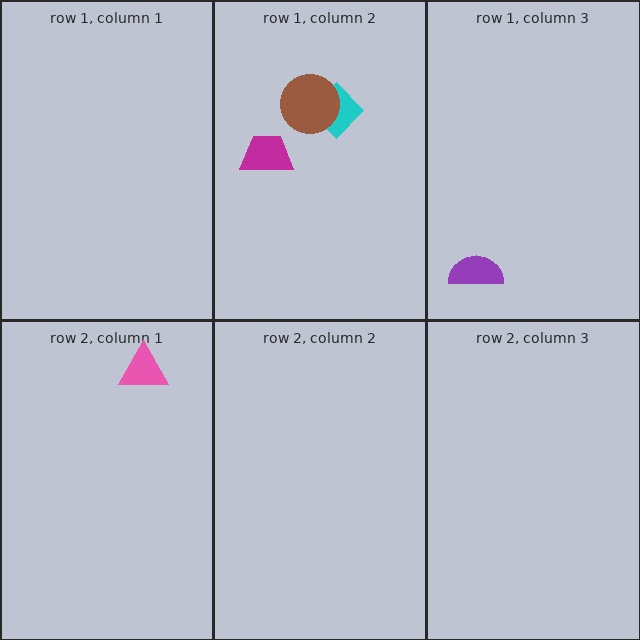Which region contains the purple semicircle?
The row 1, column 3 region.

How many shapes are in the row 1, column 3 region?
1.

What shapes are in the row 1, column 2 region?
The cyan diamond, the brown circle, the magenta trapezoid.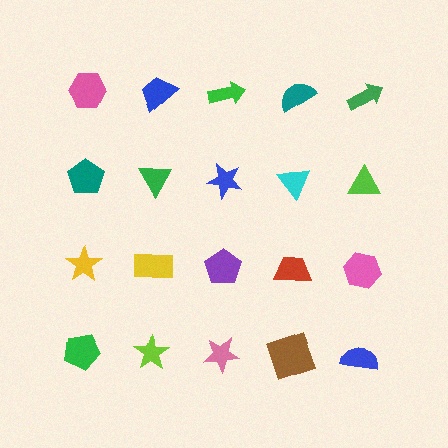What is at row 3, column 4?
A red trapezoid.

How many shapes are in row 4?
5 shapes.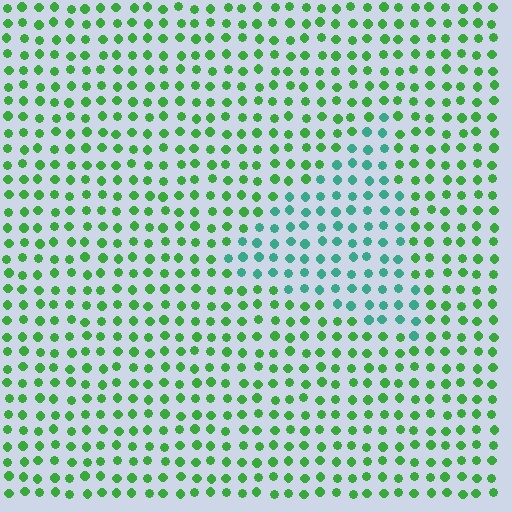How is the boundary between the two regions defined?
The boundary is defined purely by a slight shift in hue (about 42 degrees). Spacing, size, and orientation are identical on both sides.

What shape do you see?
I see a triangle.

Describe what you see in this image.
The image is filled with small green elements in a uniform arrangement. A triangle-shaped region is visible where the elements are tinted to a slightly different hue, forming a subtle color boundary.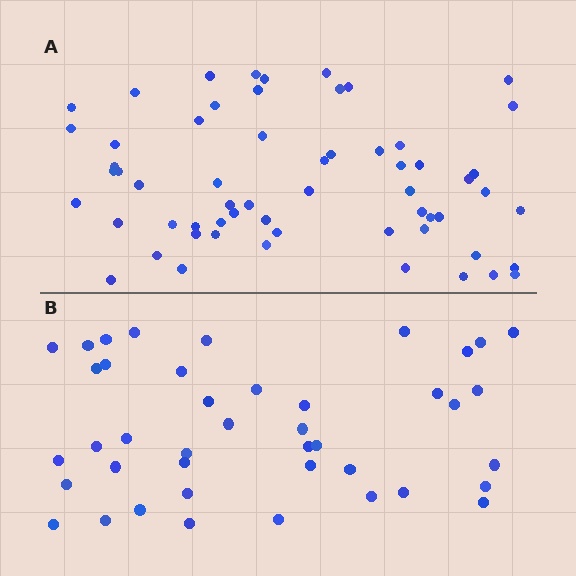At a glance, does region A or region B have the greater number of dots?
Region A (the top region) has more dots.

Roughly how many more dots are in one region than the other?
Region A has approximately 20 more dots than region B.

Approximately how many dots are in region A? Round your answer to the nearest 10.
About 60 dots.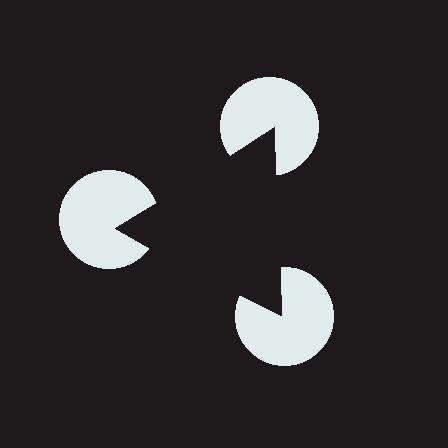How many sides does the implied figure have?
3 sides.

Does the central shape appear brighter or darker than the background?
It typically appears slightly darker than the background, even though no actual brightness change is drawn.